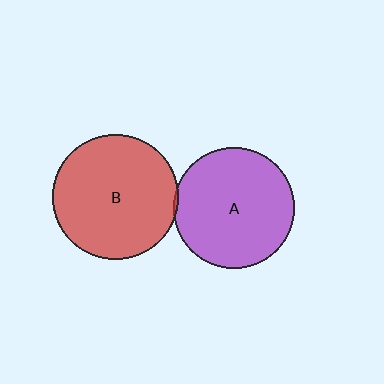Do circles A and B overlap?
Yes.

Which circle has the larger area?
Circle B (red).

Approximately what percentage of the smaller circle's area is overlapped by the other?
Approximately 5%.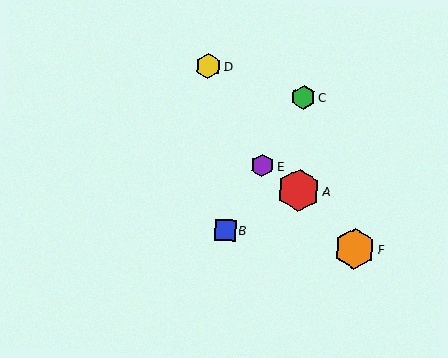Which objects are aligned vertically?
Objects A, C are aligned vertically.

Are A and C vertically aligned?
Yes, both are at x≈299.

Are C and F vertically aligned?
No, C is at x≈303 and F is at x≈355.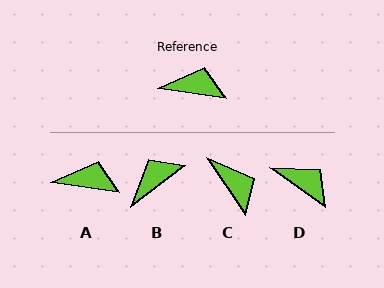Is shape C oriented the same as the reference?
No, it is off by about 49 degrees.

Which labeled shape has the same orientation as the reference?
A.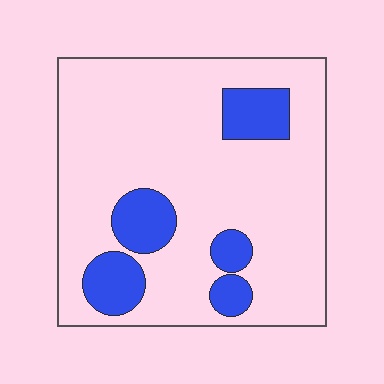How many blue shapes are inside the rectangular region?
5.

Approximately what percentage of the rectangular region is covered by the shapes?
Approximately 20%.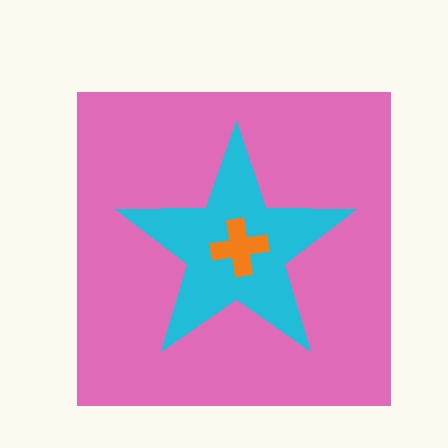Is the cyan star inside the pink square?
Yes.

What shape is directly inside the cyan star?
The orange cross.